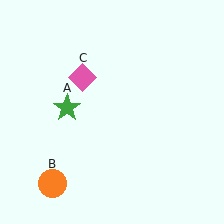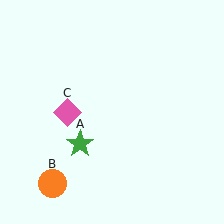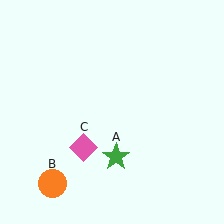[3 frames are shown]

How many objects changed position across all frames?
2 objects changed position: green star (object A), pink diamond (object C).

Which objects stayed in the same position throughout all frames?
Orange circle (object B) remained stationary.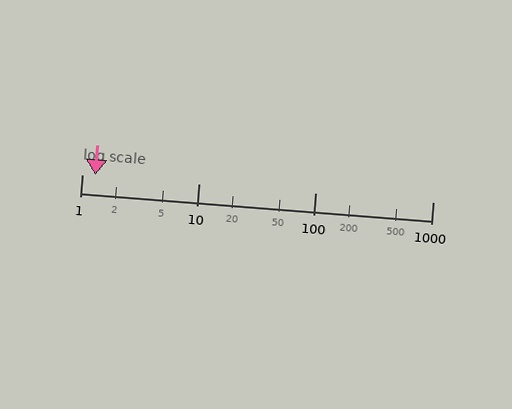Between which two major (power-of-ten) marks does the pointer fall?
The pointer is between 1 and 10.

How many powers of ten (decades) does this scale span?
The scale spans 3 decades, from 1 to 1000.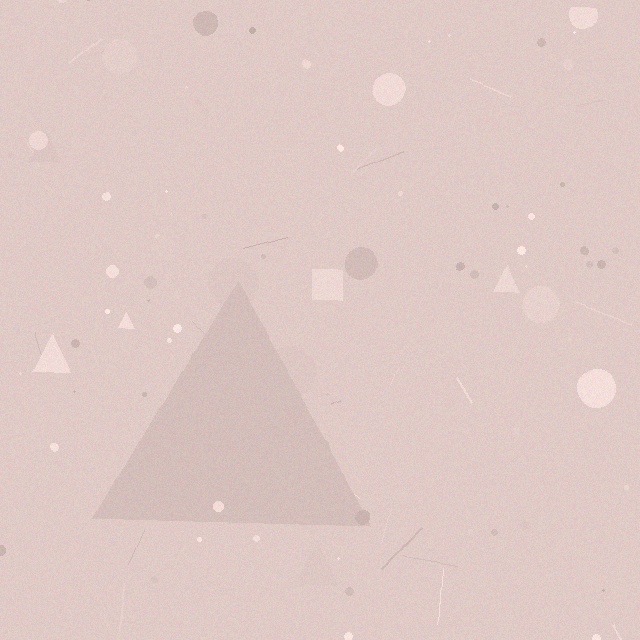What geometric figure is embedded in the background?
A triangle is embedded in the background.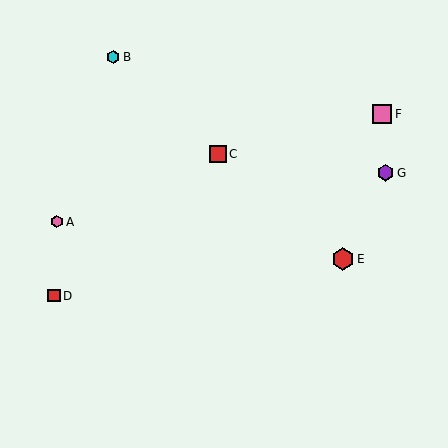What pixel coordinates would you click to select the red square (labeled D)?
Click at (54, 296) to select the red square D.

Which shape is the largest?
The red hexagon (labeled E) is the largest.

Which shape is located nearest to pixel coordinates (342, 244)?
The red hexagon (labeled E) at (343, 259) is nearest to that location.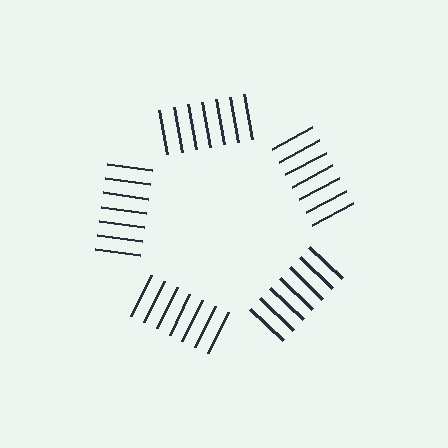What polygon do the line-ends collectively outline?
An illusory pentagon — the line segments terminate on its edges but no continuous stroke is drawn.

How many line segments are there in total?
35 — 7 along each of the 5 edges.